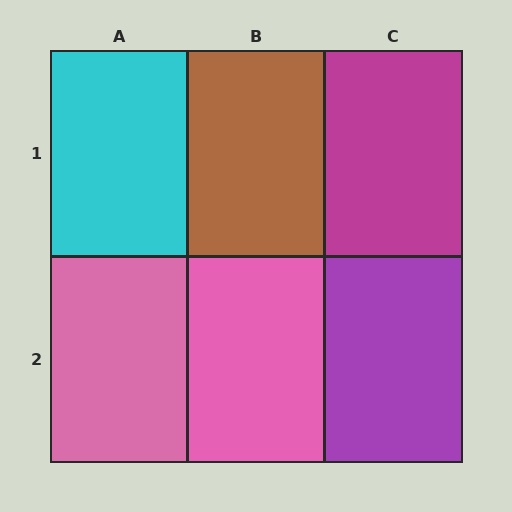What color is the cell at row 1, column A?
Cyan.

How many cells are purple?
1 cell is purple.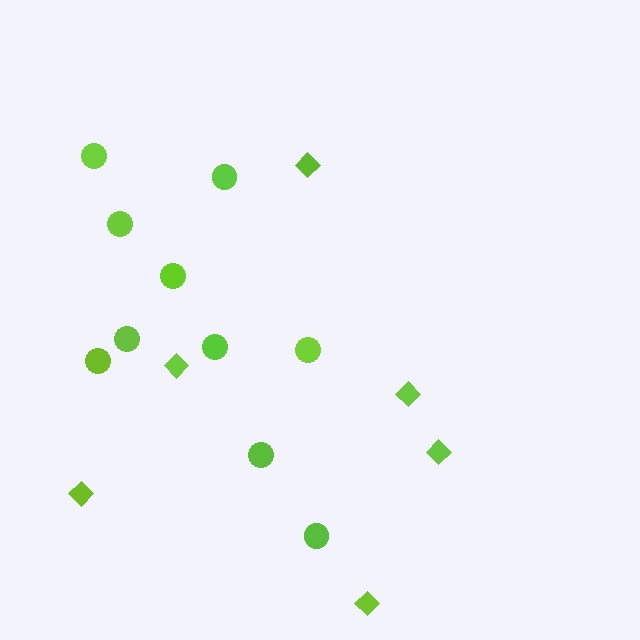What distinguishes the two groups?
There are 2 groups: one group of diamonds (6) and one group of circles (10).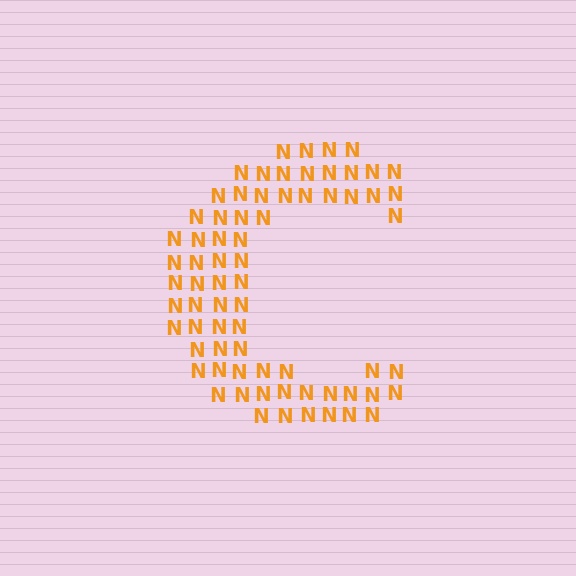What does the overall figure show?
The overall figure shows the letter C.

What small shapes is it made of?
It is made of small letter N's.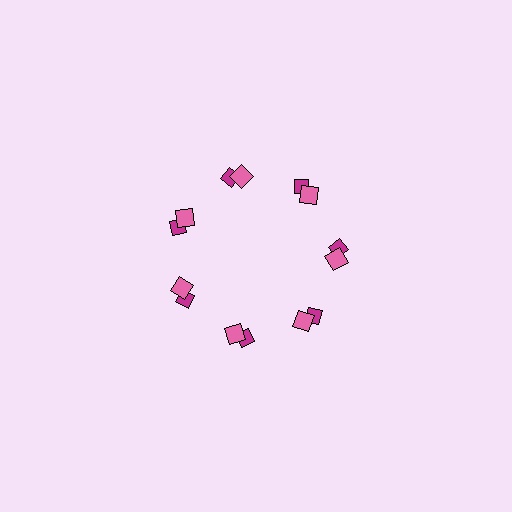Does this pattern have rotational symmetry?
Yes, this pattern has 7-fold rotational symmetry. It looks the same after rotating 51 degrees around the center.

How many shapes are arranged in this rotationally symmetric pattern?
There are 14 shapes, arranged in 7 groups of 2.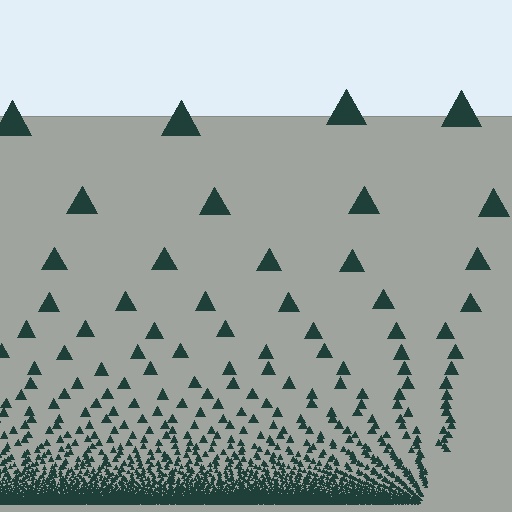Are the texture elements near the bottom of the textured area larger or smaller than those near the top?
Smaller. The gradient is inverted — elements near the bottom are smaller and denser.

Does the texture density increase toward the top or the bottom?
Density increases toward the bottom.